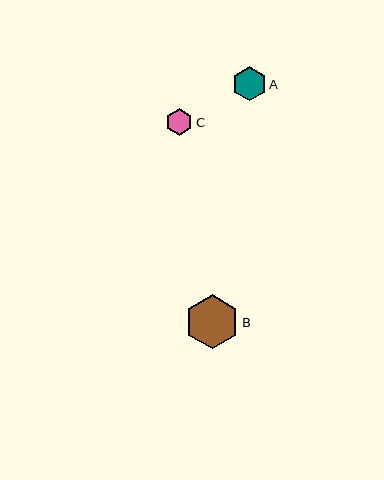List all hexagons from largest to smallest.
From largest to smallest: B, A, C.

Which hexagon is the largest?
Hexagon B is the largest with a size of approximately 54 pixels.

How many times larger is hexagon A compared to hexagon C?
Hexagon A is approximately 1.3 times the size of hexagon C.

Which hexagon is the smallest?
Hexagon C is the smallest with a size of approximately 27 pixels.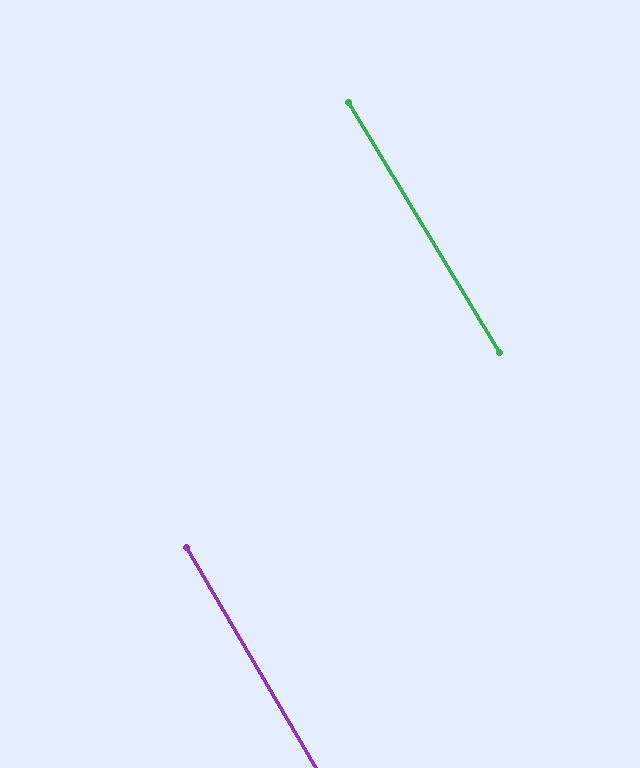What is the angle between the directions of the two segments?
Approximately 1 degree.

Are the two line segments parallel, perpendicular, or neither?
Parallel — their directions differ by only 0.7°.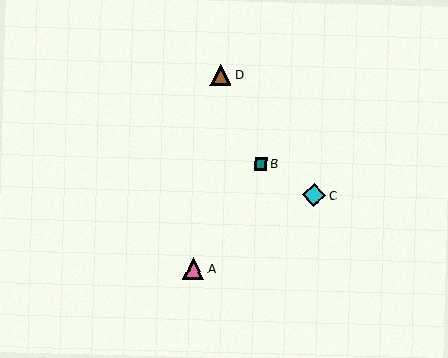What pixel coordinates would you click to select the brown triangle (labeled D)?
Click at (221, 75) to select the brown triangle D.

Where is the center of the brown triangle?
The center of the brown triangle is at (221, 75).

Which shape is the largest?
The cyan diamond (labeled C) is the largest.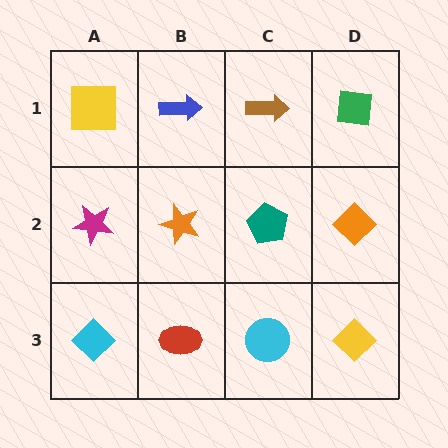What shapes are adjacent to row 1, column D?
An orange diamond (row 2, column D), a brown arrow (row 1, column C).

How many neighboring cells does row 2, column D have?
3.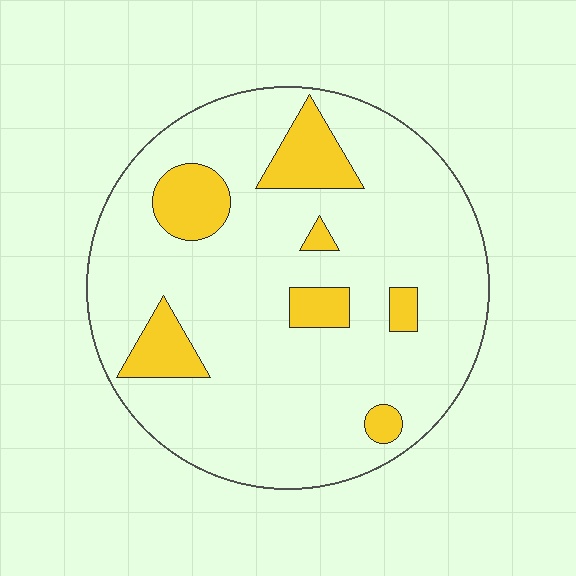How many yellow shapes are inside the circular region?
7.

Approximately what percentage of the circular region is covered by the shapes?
Approximately 15%.